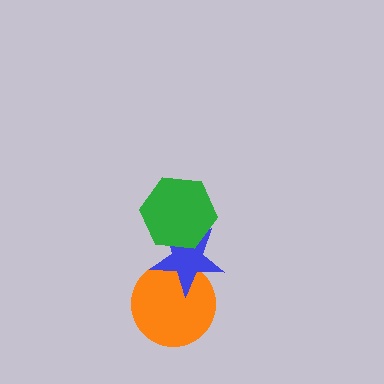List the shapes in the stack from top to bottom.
From top to bottom: the green hexagon, the blue star, the orange circle.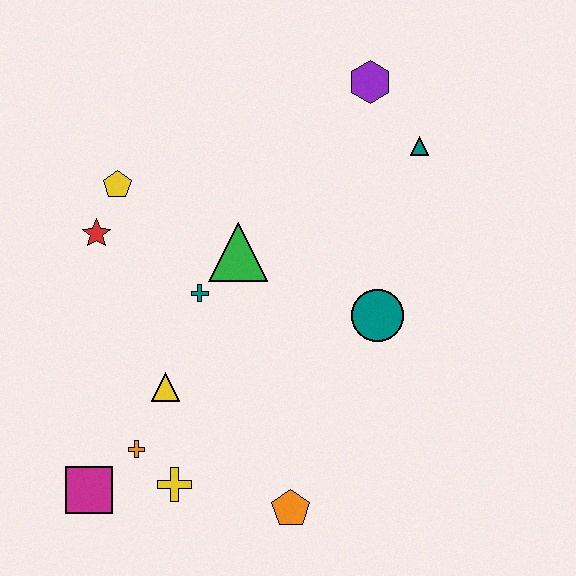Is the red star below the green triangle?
No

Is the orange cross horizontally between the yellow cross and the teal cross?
No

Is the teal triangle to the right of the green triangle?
Yes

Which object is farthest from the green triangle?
The magenta square is farthest from the green triangle.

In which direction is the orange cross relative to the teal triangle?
The orange cross is below the teal triangle.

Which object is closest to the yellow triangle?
The orange cross is closest to the yellow triangle.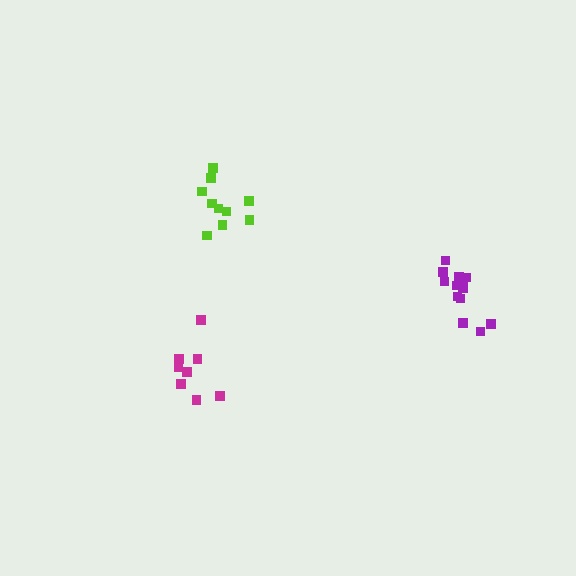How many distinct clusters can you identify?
There are 3 distinct clusters.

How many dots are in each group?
Group 1: 10 dots, Group 2: 8 dots, Group 3: 13 dots (31 total).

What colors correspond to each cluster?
The clusters are colored: lime, magenta, purple.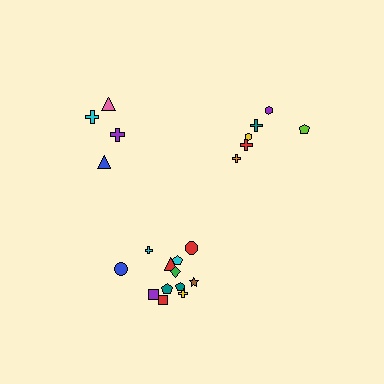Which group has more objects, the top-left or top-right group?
The top-right group.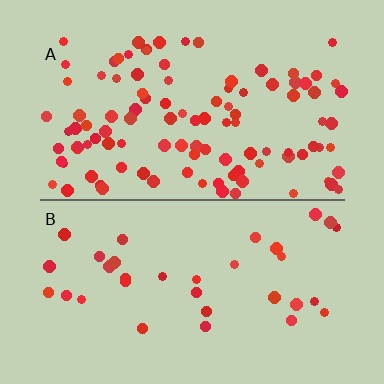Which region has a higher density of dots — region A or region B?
A (the top).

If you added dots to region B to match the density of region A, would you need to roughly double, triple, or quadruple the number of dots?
Approximately triple.